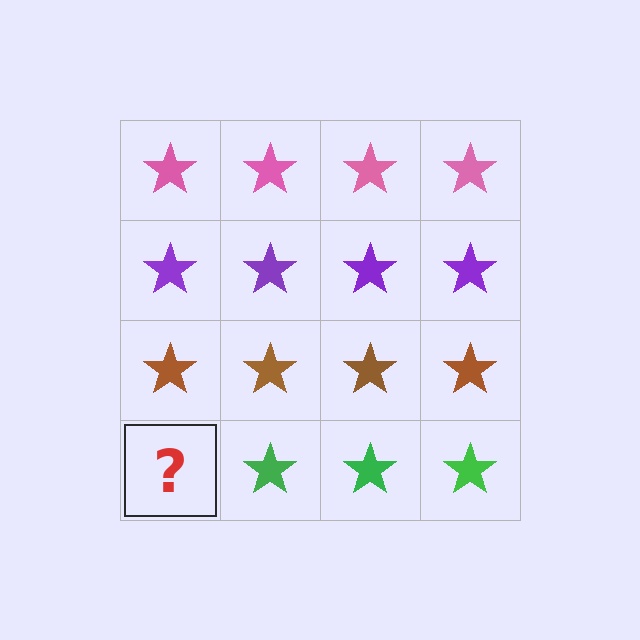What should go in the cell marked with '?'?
The missing cell should contain a green star.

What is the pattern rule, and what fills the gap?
The rule is that each row has a consistent color. The gap should be filled with a green star.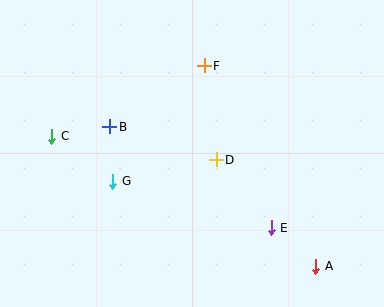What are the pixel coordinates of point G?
Point G is at (113, 181).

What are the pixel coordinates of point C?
Point C is at (52, 136).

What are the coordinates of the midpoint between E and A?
The midpoint between E and A is at (294, 247).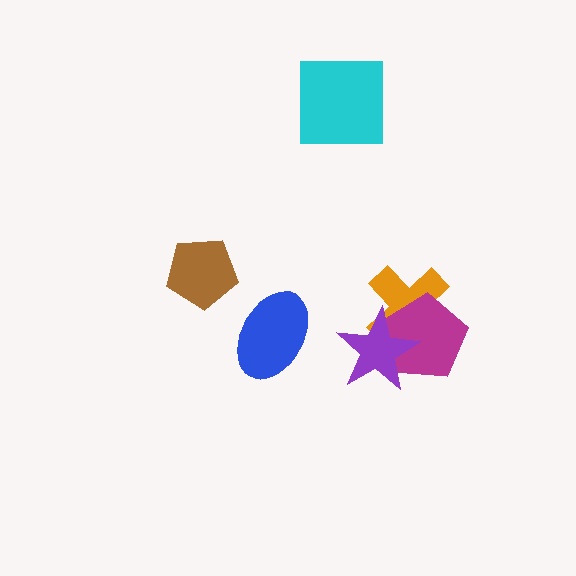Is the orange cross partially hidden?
Yes, it is partially covered by another shape.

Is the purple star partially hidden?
No, no other shape covers it.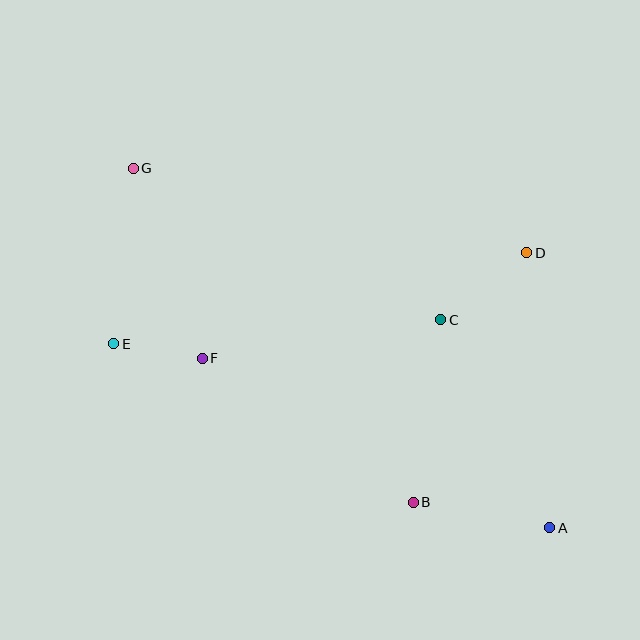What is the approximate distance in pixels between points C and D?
The distance between C and D is approximately 109 pixels.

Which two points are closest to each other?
Points E and F are closest to each other.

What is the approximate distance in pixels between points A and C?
The distance between A and C is approximately 235 pixels.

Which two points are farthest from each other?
Points A and G are farthest from each other.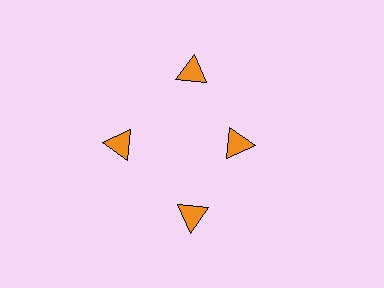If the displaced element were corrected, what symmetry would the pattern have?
It would have 4-fold rotational symmetry — the pattern would map onto itself every 90 degrees.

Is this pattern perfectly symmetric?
No. The 4 orange triangles are arranged in a ring, but one element near the 3 o'clock position is pulled inward toward the center, breaking the 4-fold rotational symmetry.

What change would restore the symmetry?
The symmetry would be restored by moving it outward, back onto the ring so that all 4 triangles sit at equal angles and equal distance from the center.